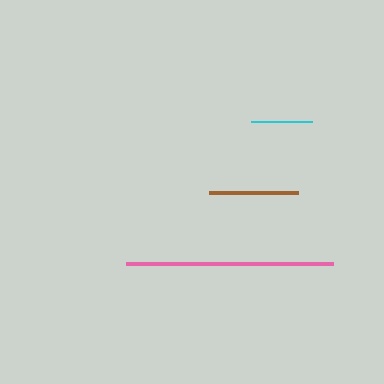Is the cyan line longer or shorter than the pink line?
The pink line is longer than the cyan line.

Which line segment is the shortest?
The cyan line is the shortest at approximately 61 pixels.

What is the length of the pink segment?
The pink segment is approximately 207 pixels long.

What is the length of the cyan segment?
The cyan segment is approximately 61 pixels long.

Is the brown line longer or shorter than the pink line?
The pink line is longer than the brown line.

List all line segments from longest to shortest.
From longest to shortest: pink, brown, cyan.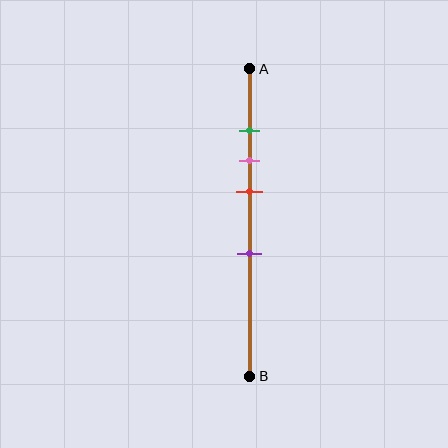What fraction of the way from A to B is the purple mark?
The purple mark is approximately 60% (0.6) of the way from A to B.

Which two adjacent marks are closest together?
The green and pink marks are the closest adjacent pair.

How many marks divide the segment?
There are 4 marks dividing the segment.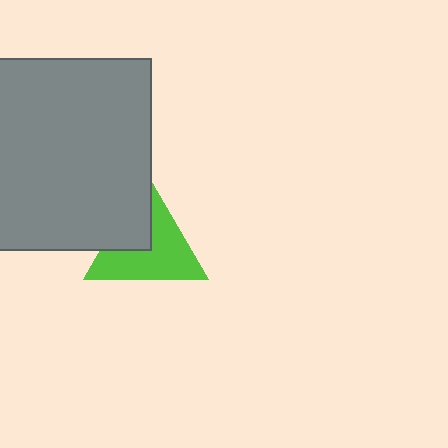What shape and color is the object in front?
The object in front is a gray rectangle.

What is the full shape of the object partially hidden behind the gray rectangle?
The partially hidden object is a lime triangle.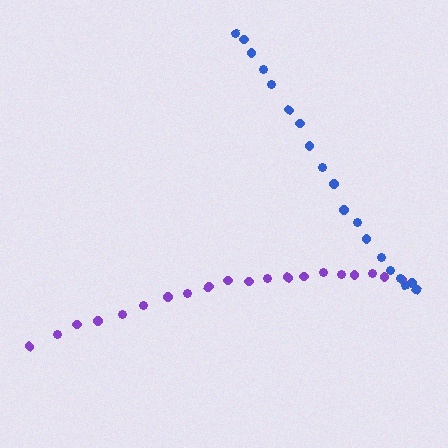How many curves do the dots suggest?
There are 2 distinct paths.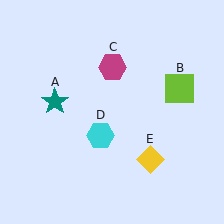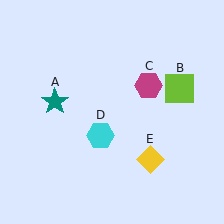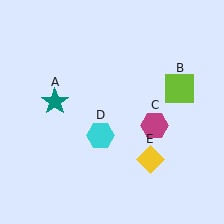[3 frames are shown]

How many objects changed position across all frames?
1 object changed position: magenta hexagon (object C).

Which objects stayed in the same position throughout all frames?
Teal star (object A) and lime square (object B) and cyan hexagon (object D) and yellow diamond (object E) remained stationary.